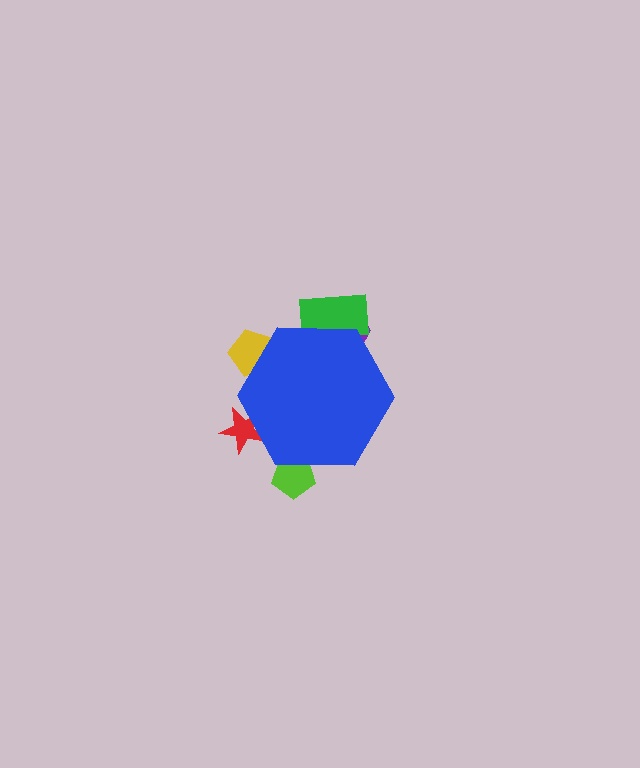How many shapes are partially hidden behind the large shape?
5 shapes are partially hidden.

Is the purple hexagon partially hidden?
Yes, the purple hexagon is partially hidden behind the blue hexagon.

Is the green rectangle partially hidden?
Yes, the green rectangle is partially hidden behind the blue hexagon.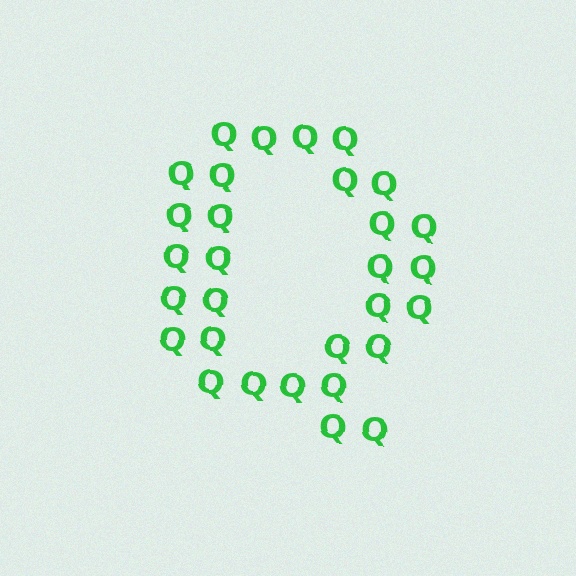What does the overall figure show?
The overall figure shows the letter Q.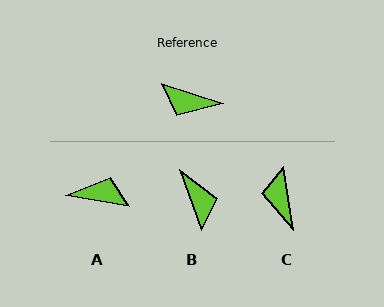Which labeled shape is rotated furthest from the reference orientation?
A, about 173 degrees away.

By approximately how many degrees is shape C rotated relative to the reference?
Approximately 64 degrees clockwise.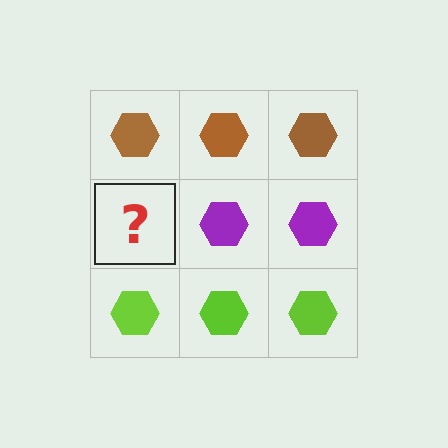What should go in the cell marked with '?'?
The missing cell should contain a purple hexagon.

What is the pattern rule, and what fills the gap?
The rule is that each row has a consistent color. The gap should be filled with a purple hexagon.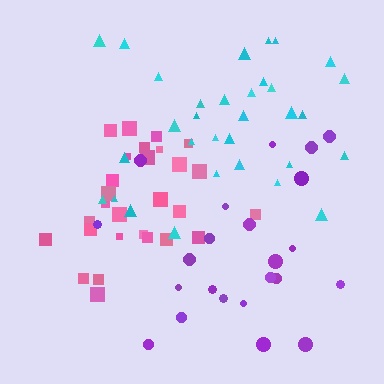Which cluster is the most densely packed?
Pink.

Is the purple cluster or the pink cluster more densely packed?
Pink.